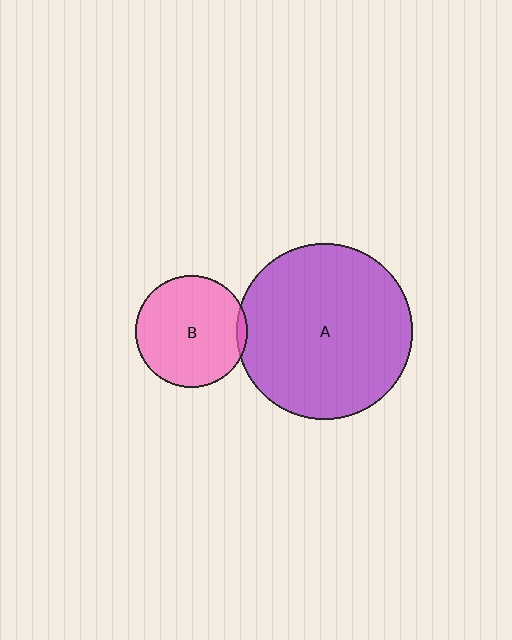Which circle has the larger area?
Circle A (purple).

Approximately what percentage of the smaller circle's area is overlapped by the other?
Approximately 5%.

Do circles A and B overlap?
Yes.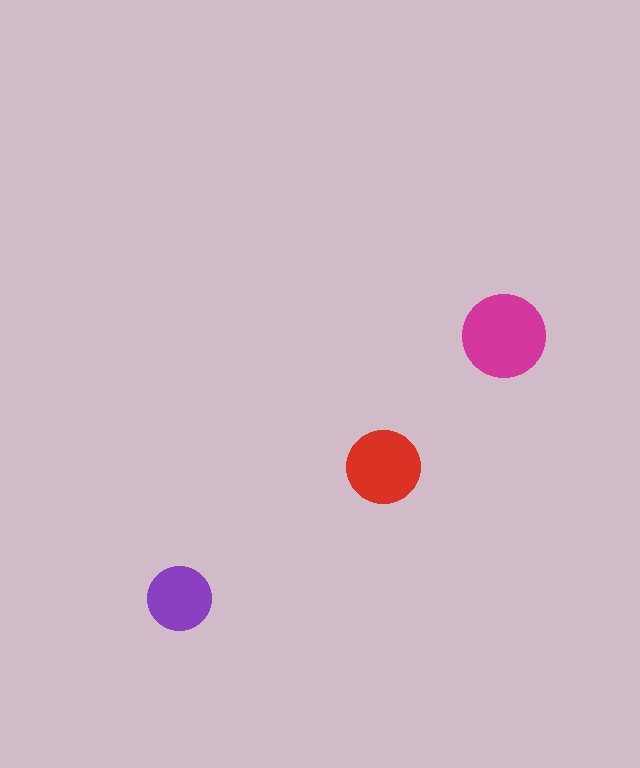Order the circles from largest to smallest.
the magenta one, the red one, the purple one.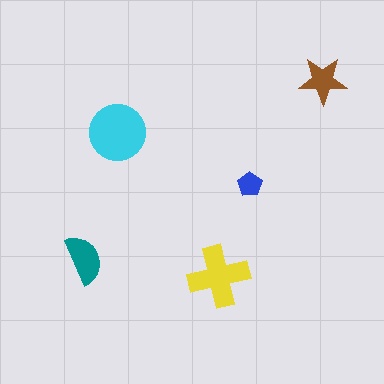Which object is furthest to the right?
The brown star is rightmost.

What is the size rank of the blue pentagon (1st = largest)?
5th.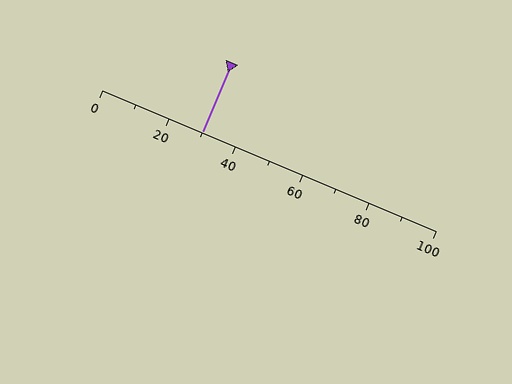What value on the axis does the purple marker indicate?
The marker indicates approximately 30.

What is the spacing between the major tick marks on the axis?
The major ticks are spaced 20 apart.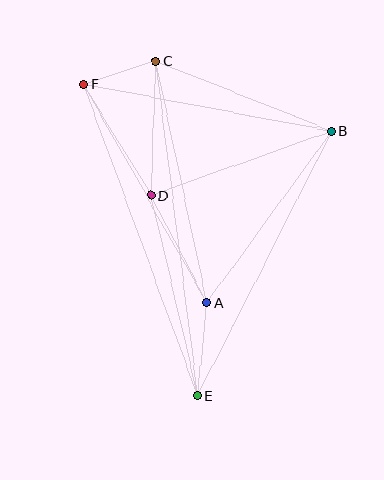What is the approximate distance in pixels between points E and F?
The distance between E and F is approximately 332 pixels.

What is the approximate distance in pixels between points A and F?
The distance between A and F is approximately 251 pixels.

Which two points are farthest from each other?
Points C and E are farthest from each other.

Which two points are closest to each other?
Points C and F are closest to each other.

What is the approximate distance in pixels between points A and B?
The distance between A and B is approximately 212 pixels.